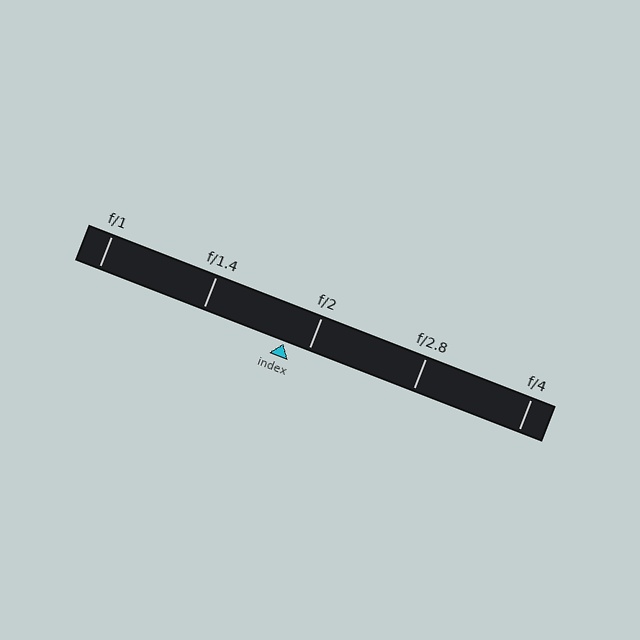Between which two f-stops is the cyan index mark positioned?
The index mark is between f/1.4 and f/2.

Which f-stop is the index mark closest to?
The index mark is closest to f/2.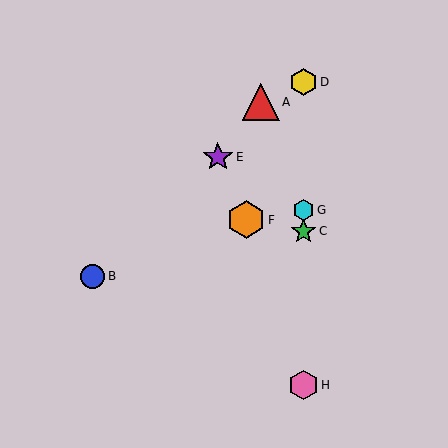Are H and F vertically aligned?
No, H is at x≈304 and F is at x≈246.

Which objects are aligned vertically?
Objects C, D, G, H are aligned vertically.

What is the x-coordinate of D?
Object D is at x≈304.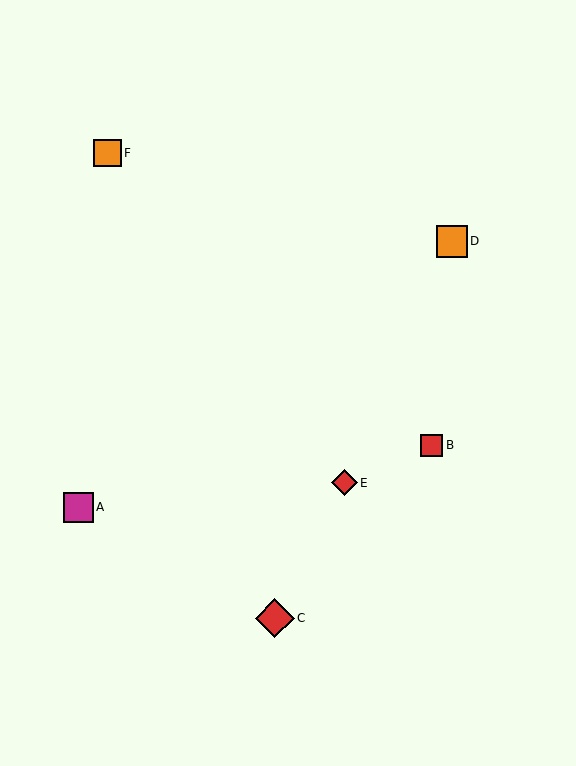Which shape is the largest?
The red diamond (labeled C) is the largest.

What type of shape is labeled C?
Shape C is a red diamond.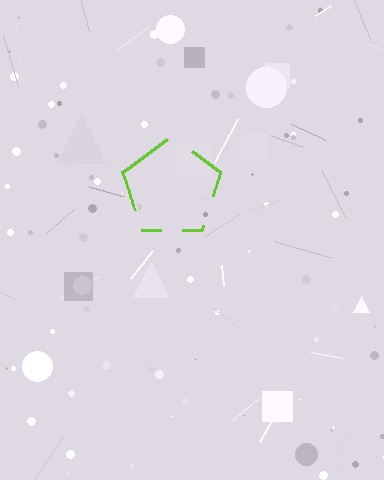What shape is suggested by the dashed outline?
The dashed outline suggests a pentagon.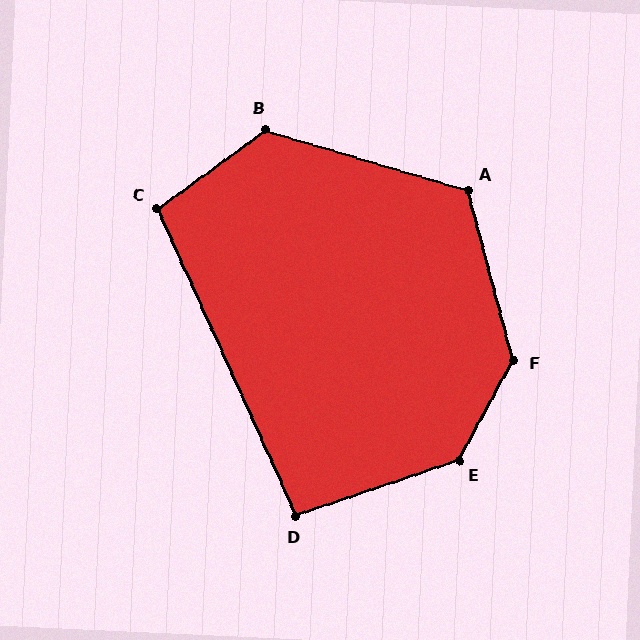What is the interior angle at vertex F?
Approximately 137 degrees (obtuse).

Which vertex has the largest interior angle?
E, at approximately 137 degrees.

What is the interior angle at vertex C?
Approximately 102 degrees (obtuse).